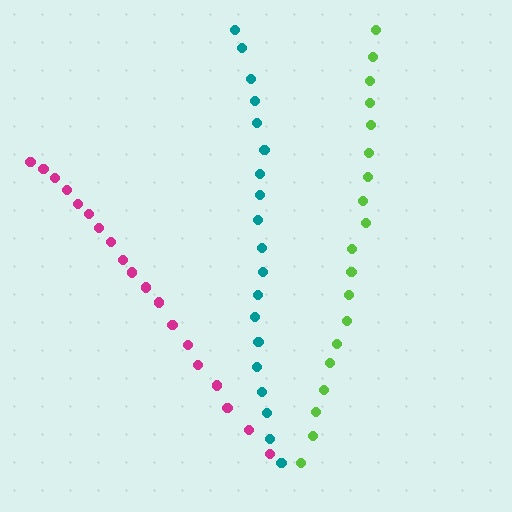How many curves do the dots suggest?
There are 3 distinct paths.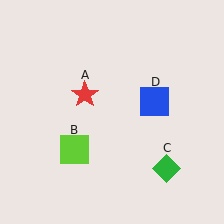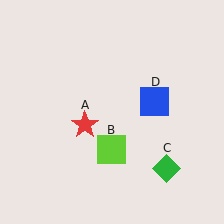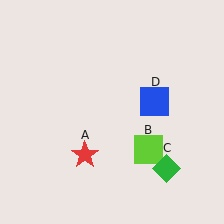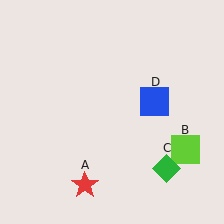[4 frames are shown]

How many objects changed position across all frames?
2 objects changed position: red star (object A), lime square (object B).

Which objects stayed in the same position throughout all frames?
Green diamond (object C) and blue square (object D) remained stationary.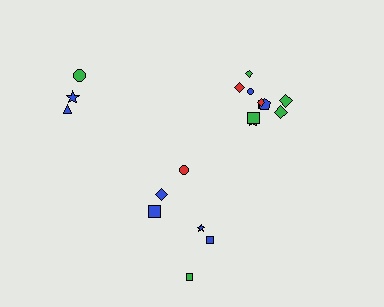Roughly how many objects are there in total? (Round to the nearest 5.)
Roughly 20 objects in total.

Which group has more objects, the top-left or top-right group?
The top-right group.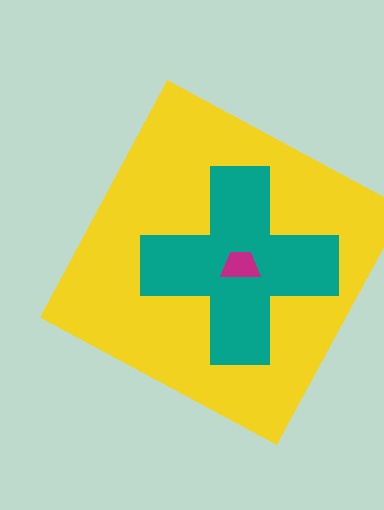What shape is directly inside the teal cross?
The magenta trapezoid.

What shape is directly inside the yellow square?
The teal cross.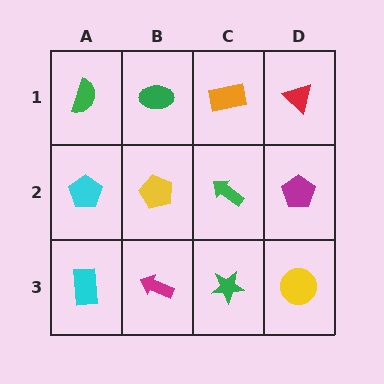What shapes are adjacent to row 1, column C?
A green arrow (row 2, column C), a green ellipse (row 1, column B), a red triangle (row 1, column D).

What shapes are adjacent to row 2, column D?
A red triangle (row 1, column D), a yellow circle (row 3, column D), a green arrow (row 2, column C).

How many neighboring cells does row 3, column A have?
2.